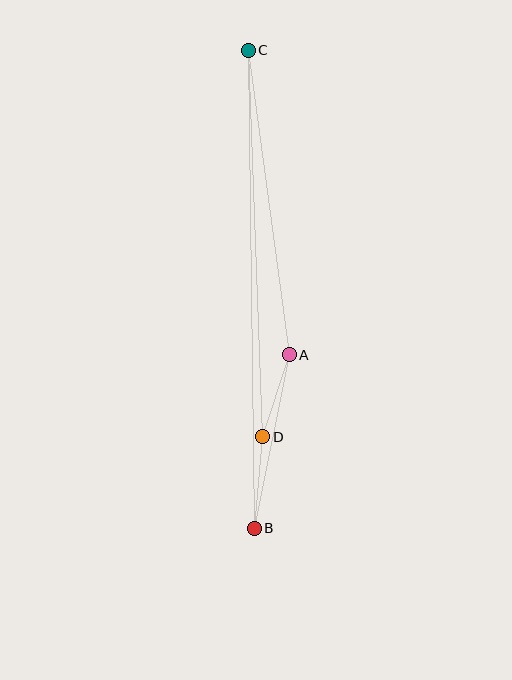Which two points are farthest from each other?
Points B and C are farthest from each other.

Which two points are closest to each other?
Points A and D are closest to each other.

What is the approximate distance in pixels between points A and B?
The distance between A and B is approximately 177 pixels.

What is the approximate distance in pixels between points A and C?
The distance between A and C is approximately 307 pixels.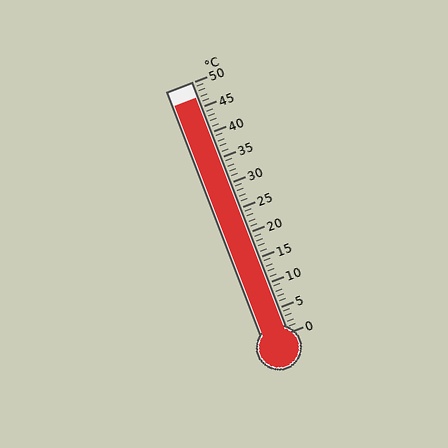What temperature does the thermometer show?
The thermometer shows approximately 47°C.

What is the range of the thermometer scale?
The thermometer scale ranges from 0°C to 50°C.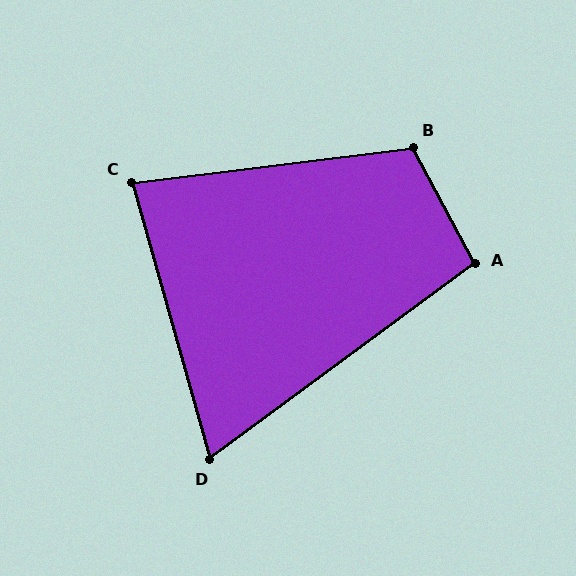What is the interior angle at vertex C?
Approximately 81 degrees (acute).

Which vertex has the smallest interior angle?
D, at approximately 69 degrees.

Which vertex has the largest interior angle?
B, at approximately 111 degrees.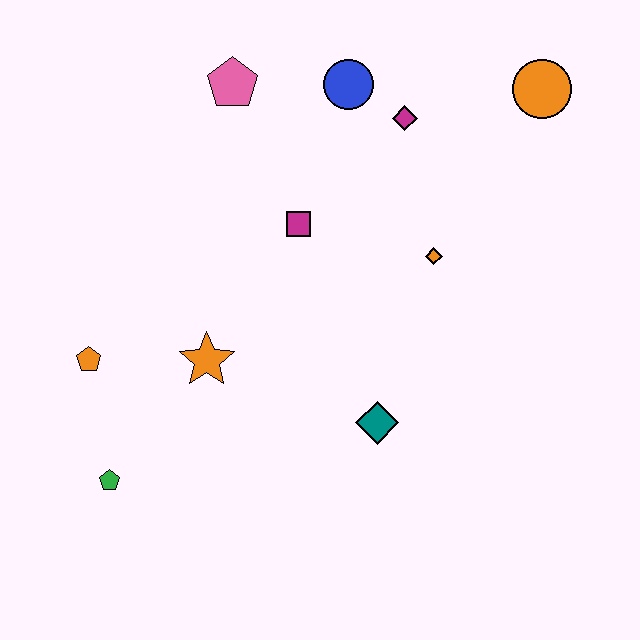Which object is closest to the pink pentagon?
The blue circle is closest to the pink pentagon.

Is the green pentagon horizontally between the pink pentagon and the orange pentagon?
Yes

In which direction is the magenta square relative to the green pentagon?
The magenta square is above the green pentagon.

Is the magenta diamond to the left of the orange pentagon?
No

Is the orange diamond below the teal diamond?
No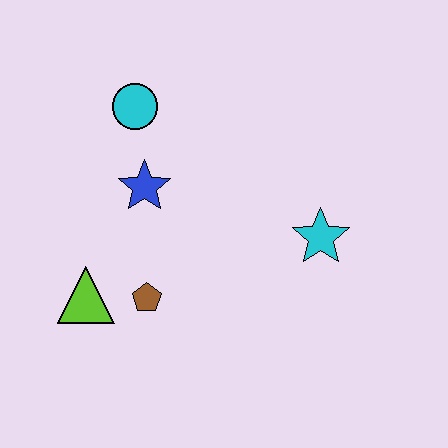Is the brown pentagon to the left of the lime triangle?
No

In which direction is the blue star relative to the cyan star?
The blue star is to the left of the cyan star.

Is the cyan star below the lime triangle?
No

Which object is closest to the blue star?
The cyan circle is closest to the blue star.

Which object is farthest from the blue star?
The cyan star is farthest from the blue star.